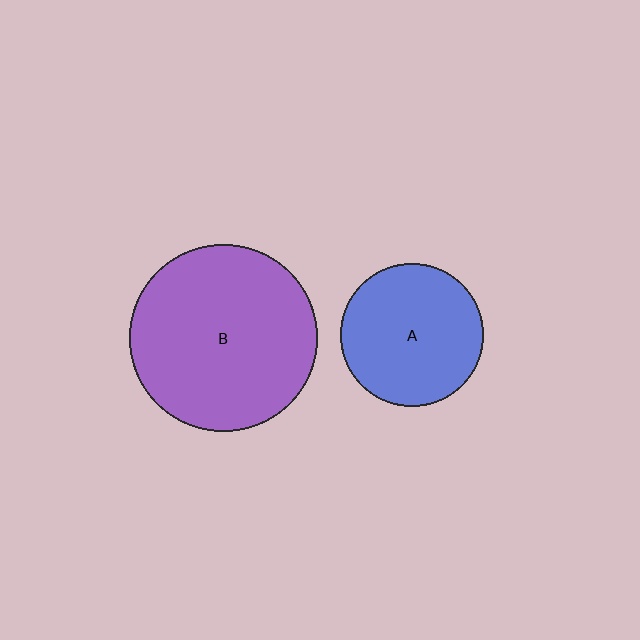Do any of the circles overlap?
No, none of the circles overlap.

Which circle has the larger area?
Circle B (purple).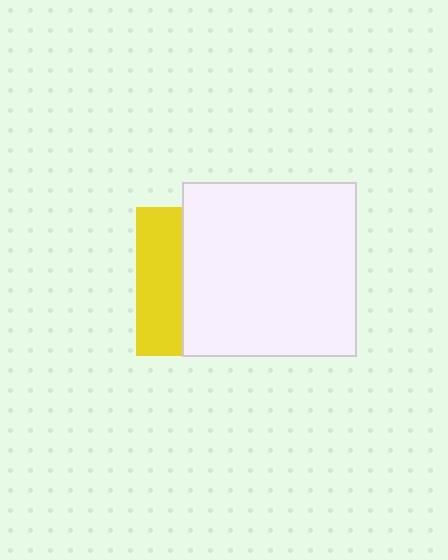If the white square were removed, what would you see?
You would see the complete yellow square.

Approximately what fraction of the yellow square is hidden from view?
Roughly 69% of the yellow square is hidden behind the white square.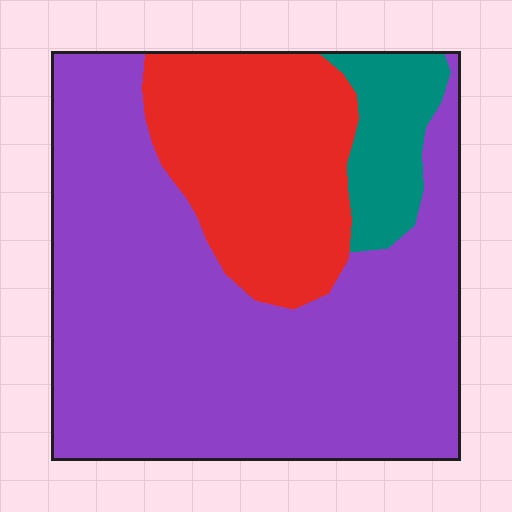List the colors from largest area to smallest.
From largest to smallest: purple, red, teal.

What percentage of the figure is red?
Red takes up about one quarter (1/4) of the figure.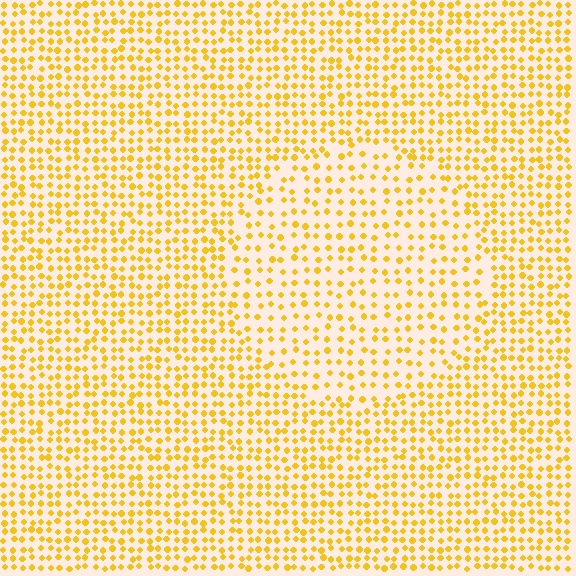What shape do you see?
I see a circle.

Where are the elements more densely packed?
The elements are more densely packed outside the circle boundary.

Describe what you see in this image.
The image contains small yellow elements arranged at two different densities. A circle-shaped region is visible where the elements are less densely packed than the surrounding area.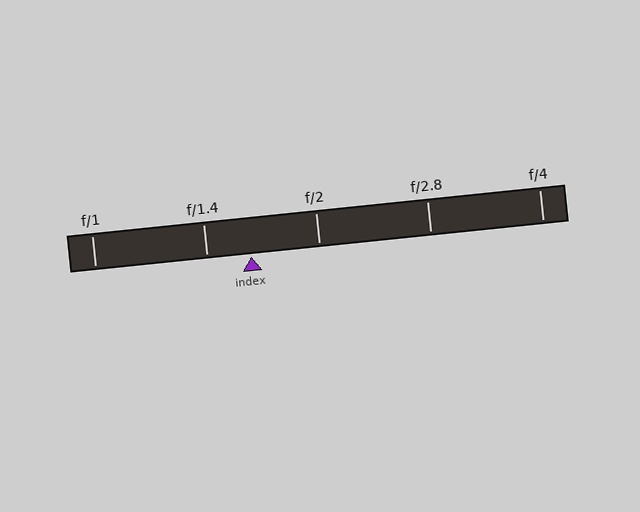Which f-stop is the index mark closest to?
The index mark is closest to f/1.4.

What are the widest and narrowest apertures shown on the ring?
The widest aperture shown is f/1 and the narrowest is f/4.